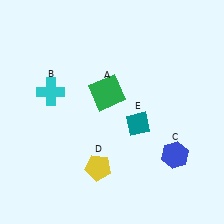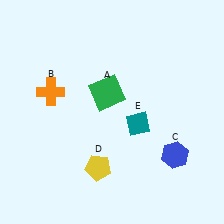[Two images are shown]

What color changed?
The cross (B) changed from cyan in Image 1 to orange in Image 2.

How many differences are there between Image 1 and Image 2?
There is 1 difference between the two images.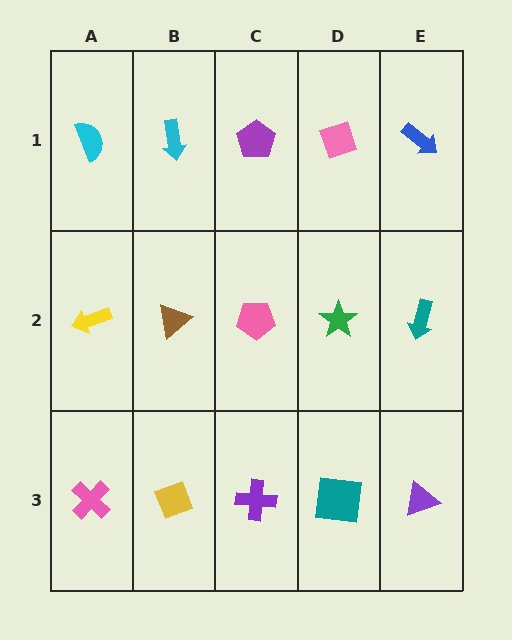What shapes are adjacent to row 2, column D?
A pink diamond (row 1, column D), a teal square (row 3, column D), a pink pentagon (row 2, column C), a teal arrow (row 2, column E).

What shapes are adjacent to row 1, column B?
A brown triangle (row 2, column B), a cyan semicircle (row 1, column A), a purple pentagon (row 1, column C).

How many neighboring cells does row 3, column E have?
2.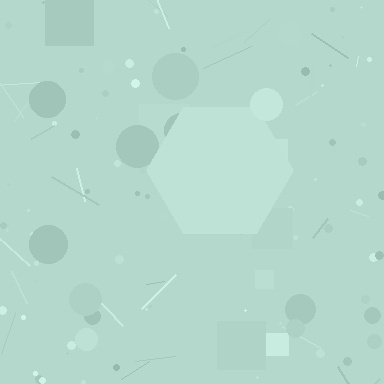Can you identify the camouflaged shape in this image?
The camouflaged shape is a hexagon.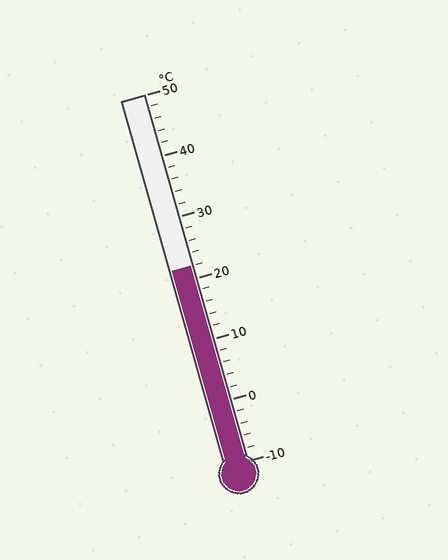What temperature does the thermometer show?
The thermometer shows approximately 22°C.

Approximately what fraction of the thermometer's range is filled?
The thermometer is filled to approximately 55% of its range.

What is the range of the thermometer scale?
The thermometer scale ranges from -10°C to 50°C.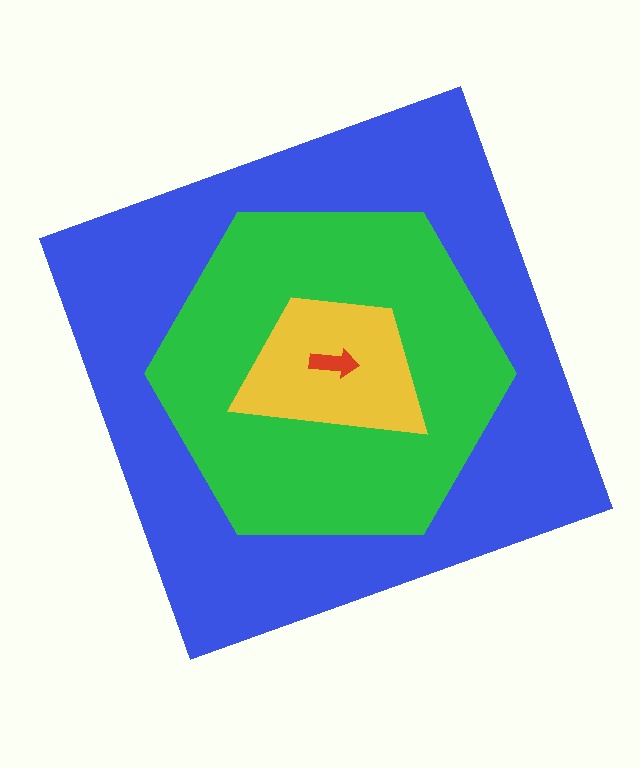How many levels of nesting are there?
4.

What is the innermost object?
The red arrow.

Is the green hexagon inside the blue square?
Yes.